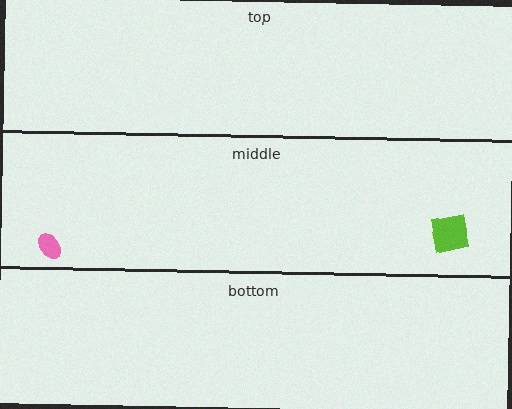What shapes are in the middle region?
The yellow hexagon, the lime square, the pink ellipse.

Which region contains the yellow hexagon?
The middle region.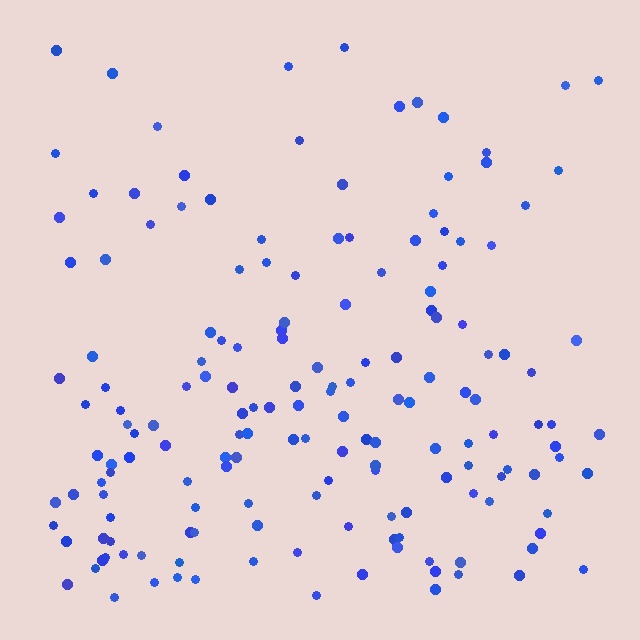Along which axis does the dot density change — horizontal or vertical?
Vertical.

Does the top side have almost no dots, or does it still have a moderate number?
Still a moderate number, just noticeably fewer than the bottom.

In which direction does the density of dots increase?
From top to bottom, with the bottom side densest.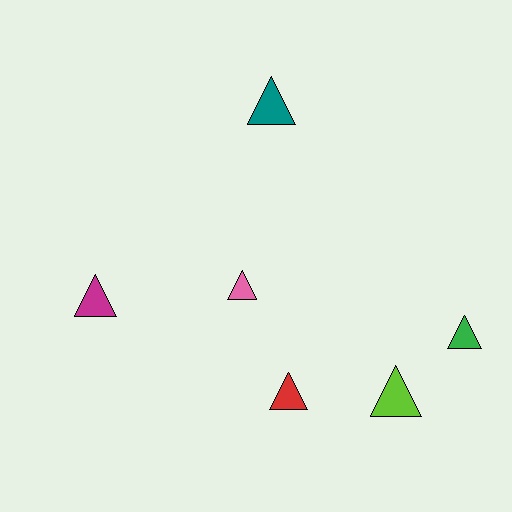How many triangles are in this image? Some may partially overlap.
There are 6 triangles.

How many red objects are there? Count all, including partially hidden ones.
There is 1 red object.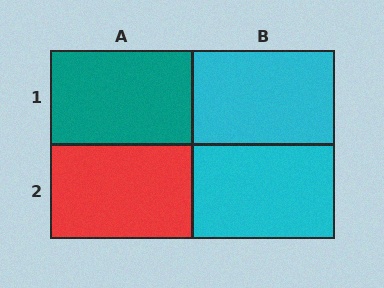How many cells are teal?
1 cell is teal.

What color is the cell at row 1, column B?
Cyan.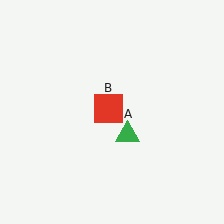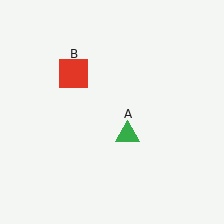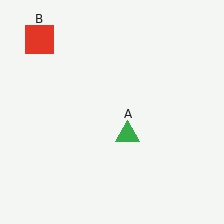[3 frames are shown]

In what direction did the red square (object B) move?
The red square (object B) moved up and to the left.